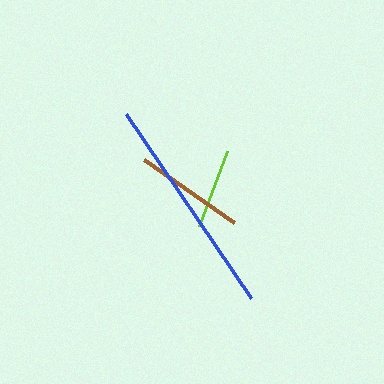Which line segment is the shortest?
The lime line is the shortest at approximately 80 pixels.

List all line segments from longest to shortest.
From longest to shortest: blue, brown, lime.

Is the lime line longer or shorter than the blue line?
The blue line is longer than the lime line.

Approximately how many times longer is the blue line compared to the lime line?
The blue line is approximately 2.8 times the length of the lime line.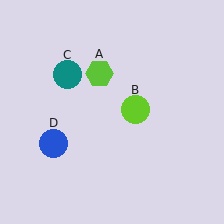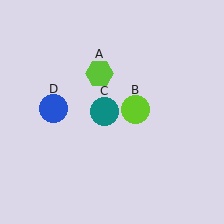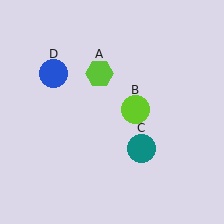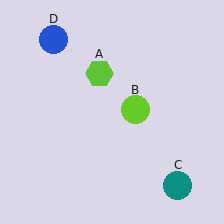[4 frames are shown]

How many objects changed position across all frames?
2 objects changed position: teal circle (object C), blue circle (object D).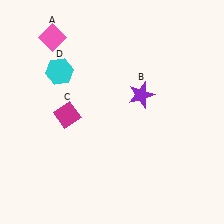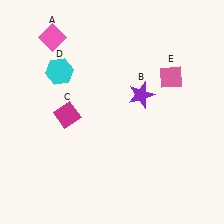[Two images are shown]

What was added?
A pink diamond (E) was added in Image 2.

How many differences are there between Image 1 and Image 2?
There is 1 difference between the two images.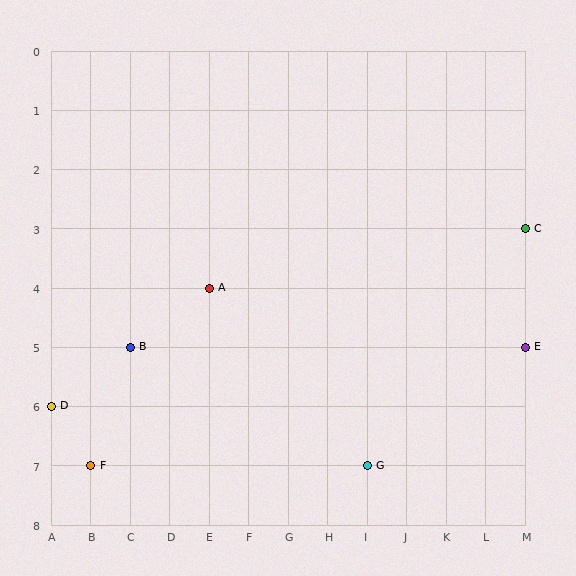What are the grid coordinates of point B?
Point B is at grid coordinates (C, 5).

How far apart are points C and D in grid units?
Points C and D are 12 columns and 3 rows apart (about 12.4 grid units diagonally).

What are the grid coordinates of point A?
Point A is at grid coordinates (E, 4).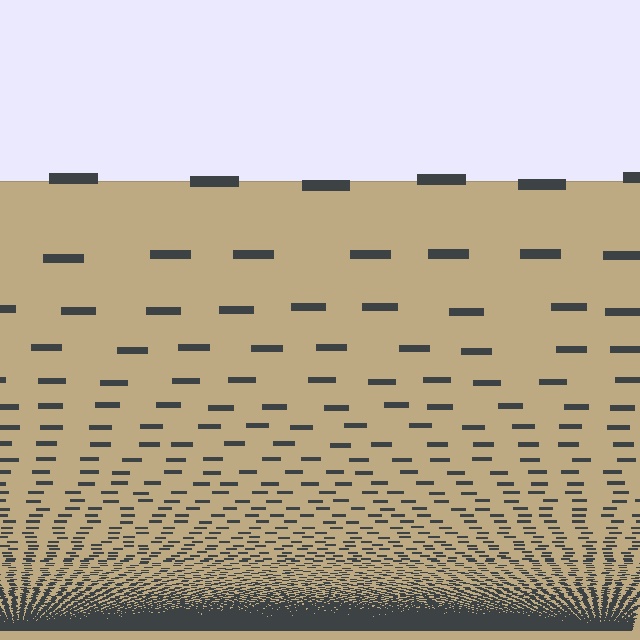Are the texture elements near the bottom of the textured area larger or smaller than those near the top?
Smaller. The gradient is inverted — elements near the bottom are smaller and denser.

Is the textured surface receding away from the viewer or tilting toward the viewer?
The surface appears to tilt toward the viewer. Texture elements get larger and sparser toward the top.